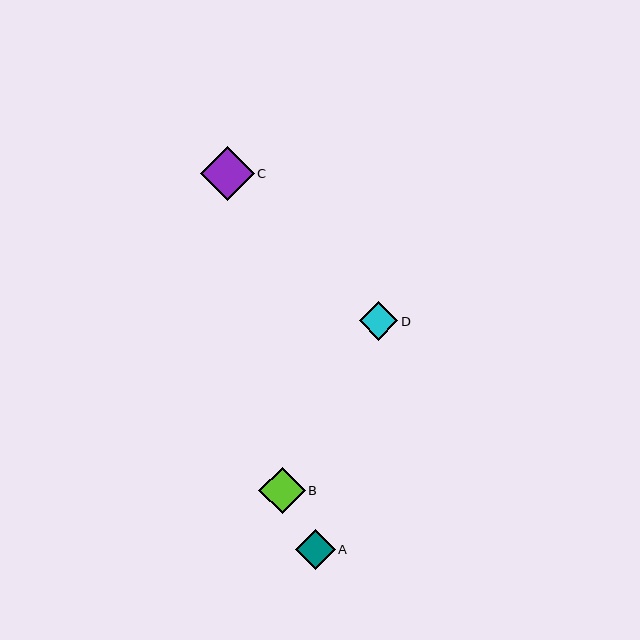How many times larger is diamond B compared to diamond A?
Diamond B is approximately 1.2 times the size of diamond A.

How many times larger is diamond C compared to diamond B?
Diamond C is approximately 1.2 times the size of diamond B.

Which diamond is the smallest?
Diamond D is the smallest with a size of approximately 39 pixels.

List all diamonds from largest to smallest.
From largest to smallest: C, B, A, D.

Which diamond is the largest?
Diamond C is the largest with a size of approximately 54 pixels.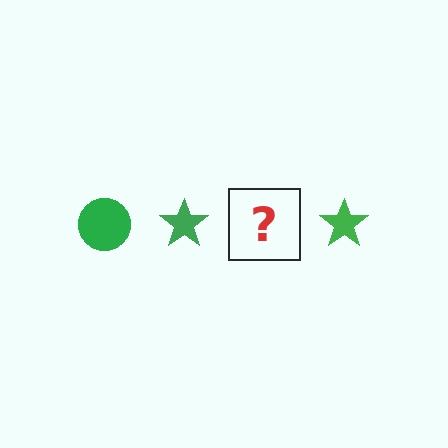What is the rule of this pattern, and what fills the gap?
The rule is that the pattern cycles through circle, star shapes in green. The gap should be filled with a green circle.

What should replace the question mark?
The question mark should be replaced with a green circle.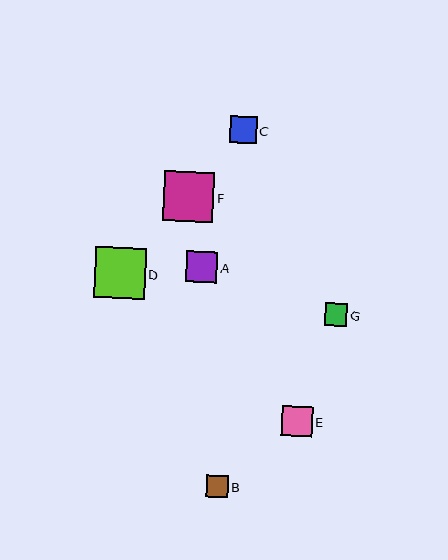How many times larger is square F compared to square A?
Square F is approximately 1.6 times the size of square A.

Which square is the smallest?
Square B is the smallest with a size of approximately 22 pixels.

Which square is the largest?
Square D is the largest with a size of approximately 51 pixels.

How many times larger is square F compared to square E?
Square F is approximately 1.6 times the size of square E.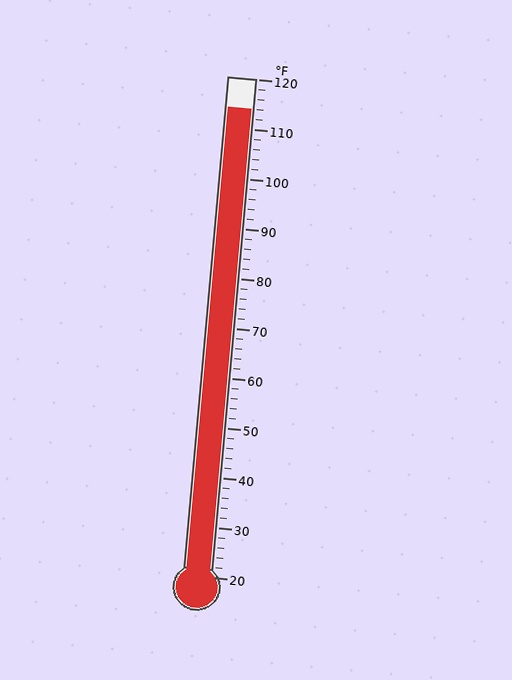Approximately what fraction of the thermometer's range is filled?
The thermometer is filled to approximately 95% of its range.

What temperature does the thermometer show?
The thermometer shows approximately 114°F.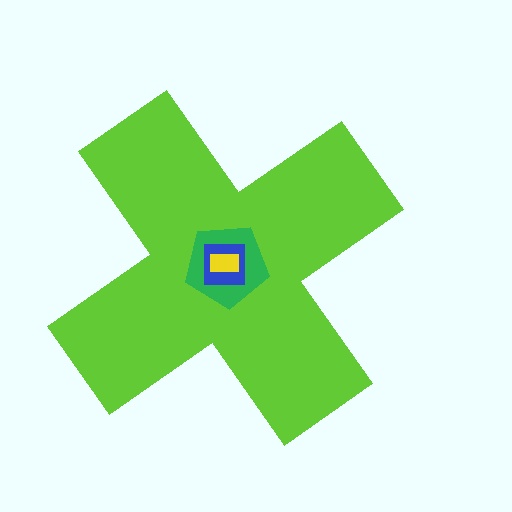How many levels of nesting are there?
4.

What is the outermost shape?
The lime cross.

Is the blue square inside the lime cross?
Yes.